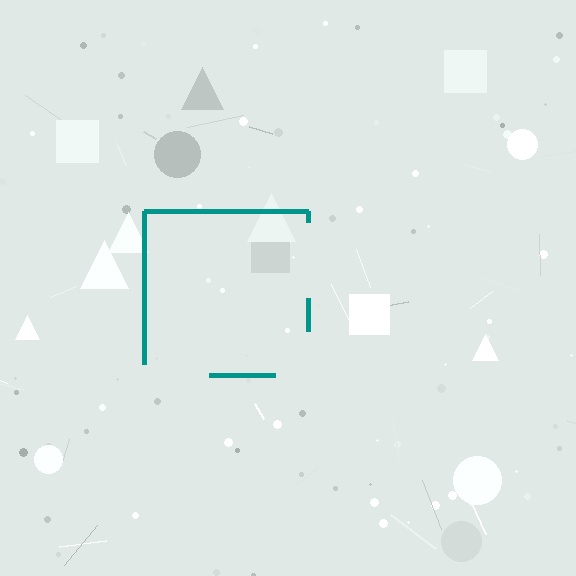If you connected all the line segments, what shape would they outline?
They would outline a square.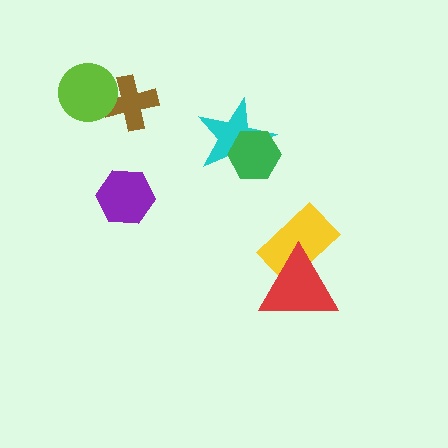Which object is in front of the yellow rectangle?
The red triangle is in front of the yellow rectangle.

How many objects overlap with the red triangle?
1 object overlaps with the red triangle.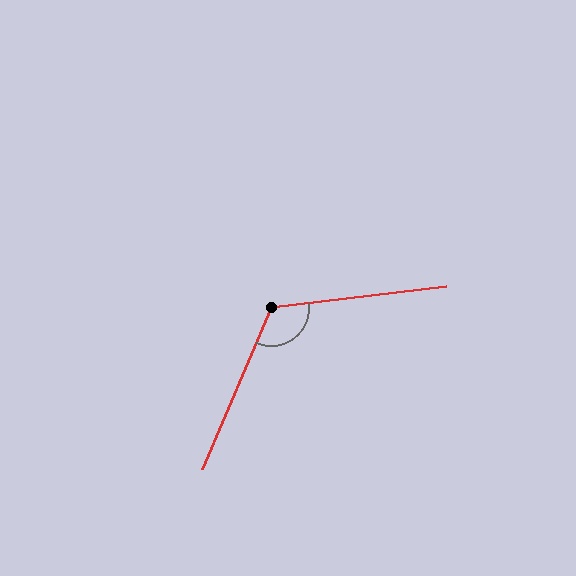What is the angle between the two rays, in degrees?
Approximately 120 degrees.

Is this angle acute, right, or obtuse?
It is obtuse.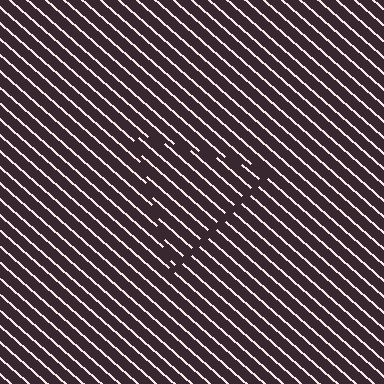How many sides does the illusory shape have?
3 sides — the line-ends trace a triangle.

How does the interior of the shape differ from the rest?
The interior of the shape contains the same grating, shifted by half a period — the contour is defined by the phase discontinuity where line-ends from the inner and outer gratings abut.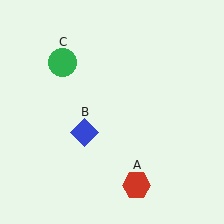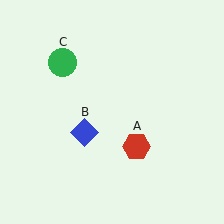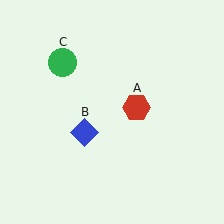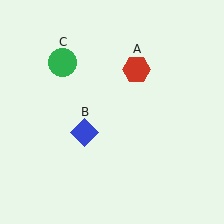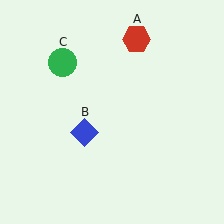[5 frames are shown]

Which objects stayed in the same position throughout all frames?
Blue diamond (object B) and green circle (object C) remained stationary.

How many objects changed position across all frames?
1 object changed position: red hexagon (object A).